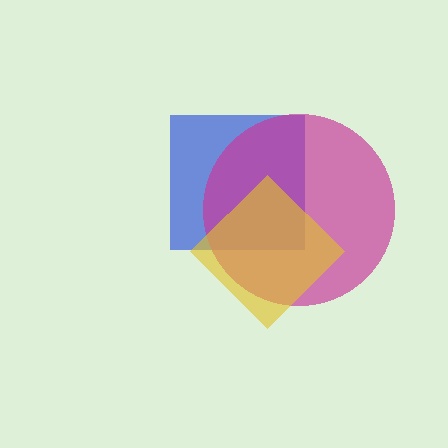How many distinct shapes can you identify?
There are 3 distinct shapes: a blue square, a magenta circle, a yellow diamond.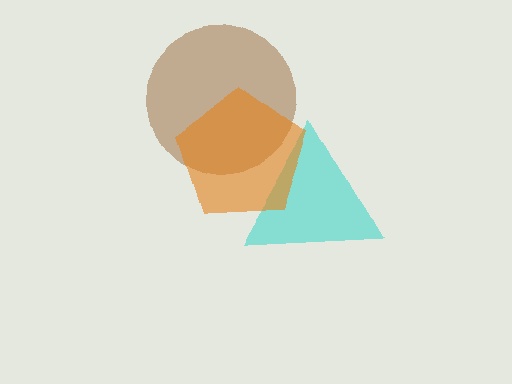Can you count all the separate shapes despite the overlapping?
Yes, there are 3 separate shapes.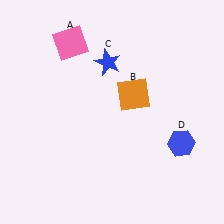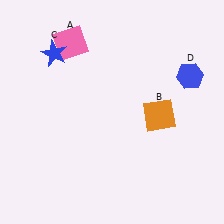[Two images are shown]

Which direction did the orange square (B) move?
The orange square (B) moved right.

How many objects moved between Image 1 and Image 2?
3 objects moved between the two images.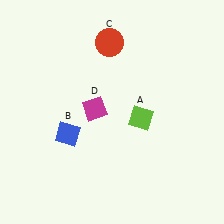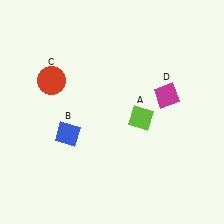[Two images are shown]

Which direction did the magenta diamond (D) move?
The magenta diamond (D) moved right.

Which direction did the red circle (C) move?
The red circle (C) moved left.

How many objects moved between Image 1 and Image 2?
2 objects moved between the two images.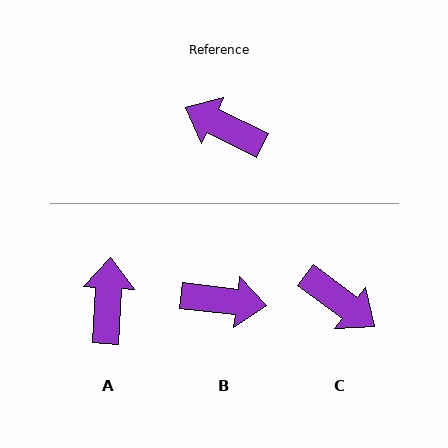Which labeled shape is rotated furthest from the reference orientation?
C, about 170 degrees away.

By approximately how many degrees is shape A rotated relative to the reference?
Approximately 67 degrees clockwise.